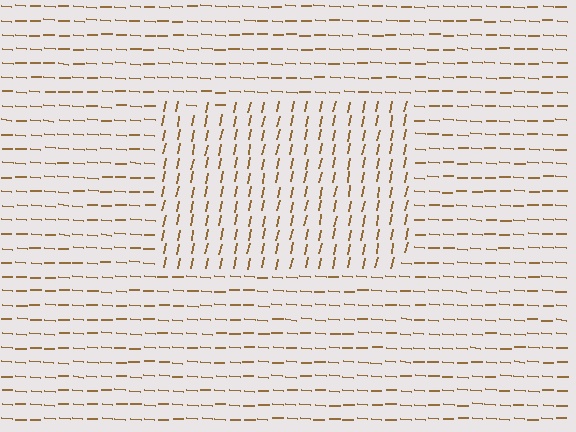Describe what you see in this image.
The image is filled with small brown line segments. A rectangle region in the image has lines oriented differently from the surrounding lines, creating a visible texture boundary.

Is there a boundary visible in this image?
Yes, there is a texture boundary formed by a change in line orientation.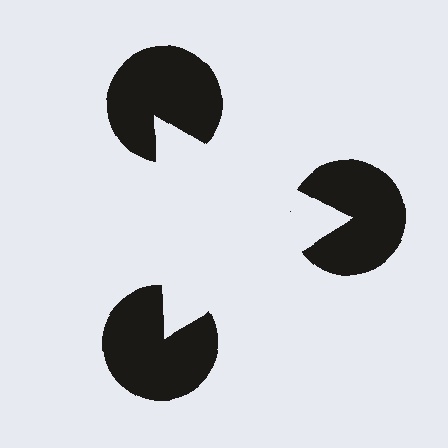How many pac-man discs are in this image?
There are 3 — one at each vertex of the illusory triangle.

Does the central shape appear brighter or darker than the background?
It typically appears slightly brighter than the background, even though no actual brightness change is drawn.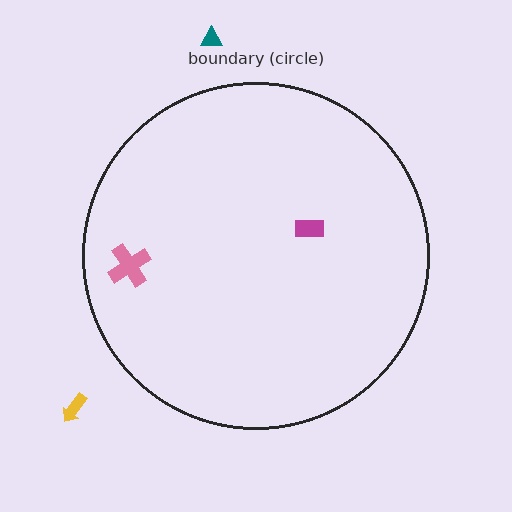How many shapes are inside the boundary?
2 inside, 2 outside.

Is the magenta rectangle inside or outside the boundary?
Inside.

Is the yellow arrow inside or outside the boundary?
Outside.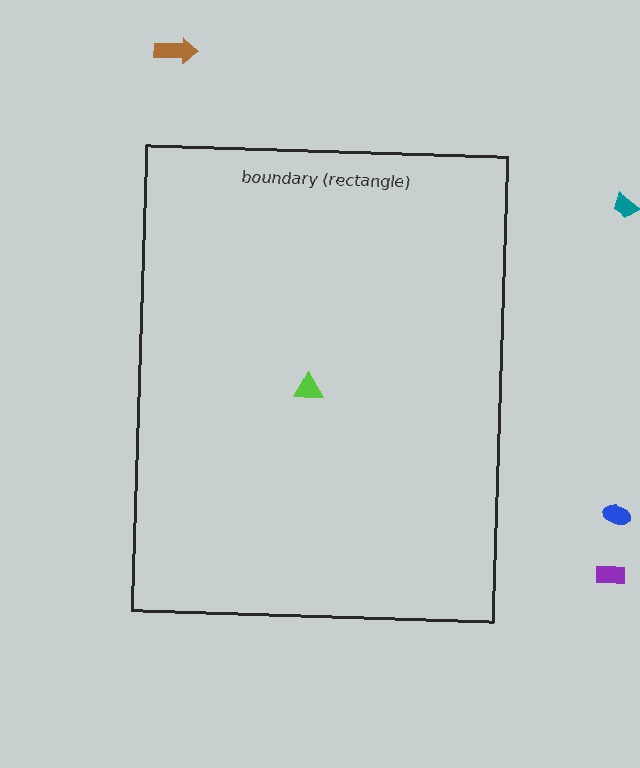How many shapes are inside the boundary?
1 inside, 4 outside.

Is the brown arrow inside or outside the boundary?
Outside.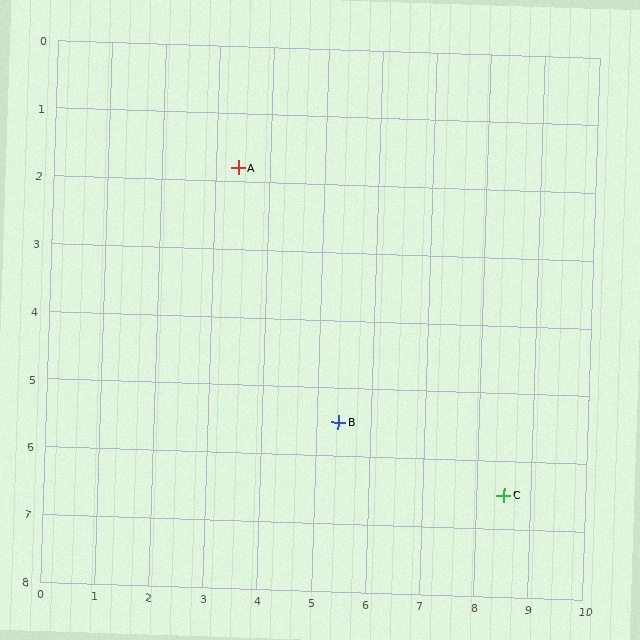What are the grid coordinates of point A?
Point A is at approximately (3.4, 1.8).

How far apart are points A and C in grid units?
Points A and C are about 6.9 grid units apart.